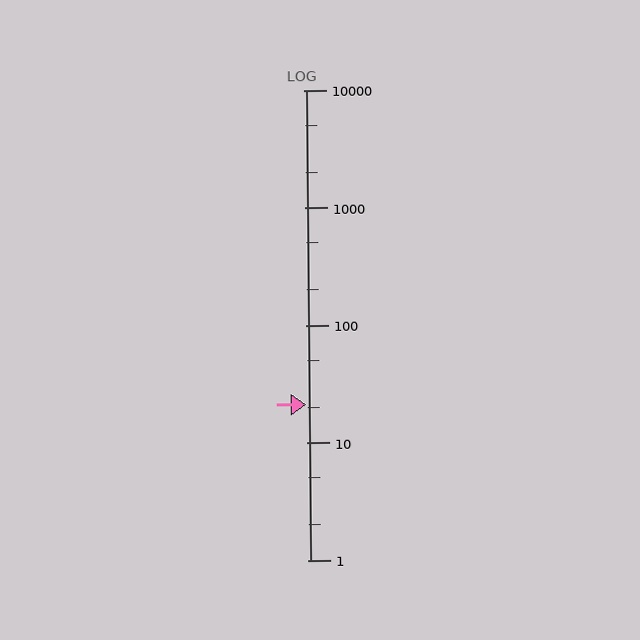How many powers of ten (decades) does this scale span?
The scale spans 4 decades, from 1 to 10000.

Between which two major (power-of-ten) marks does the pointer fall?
The pointer is between 10 and 100.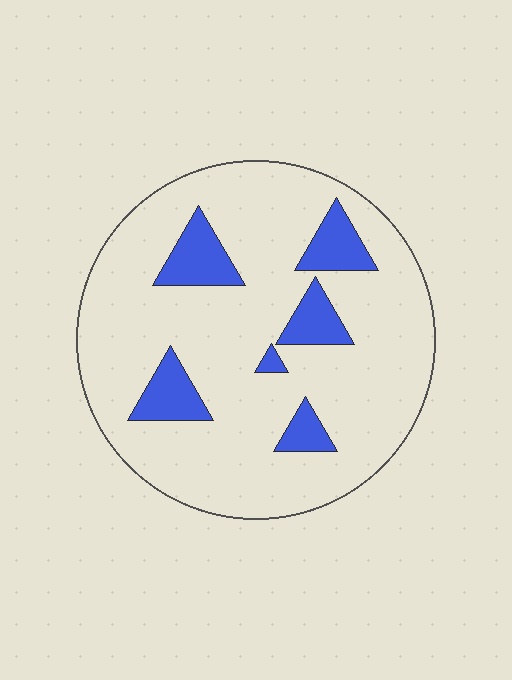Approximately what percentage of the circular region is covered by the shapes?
Approximately 15%.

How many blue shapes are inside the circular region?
6.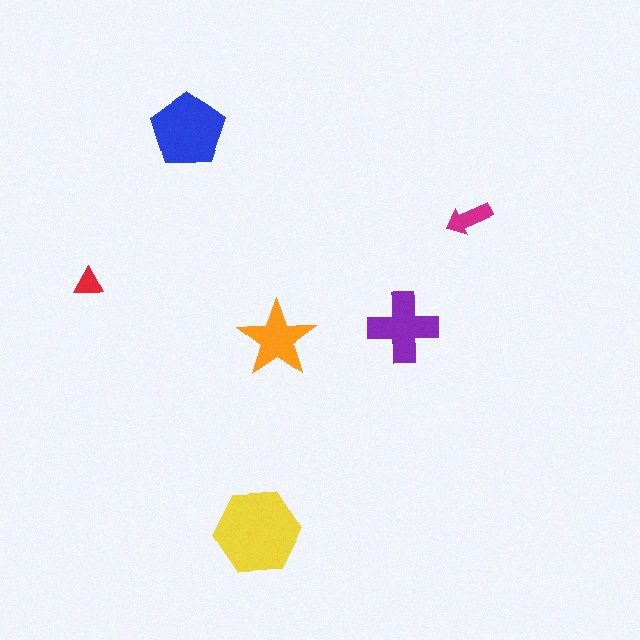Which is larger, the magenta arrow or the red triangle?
The magenta arrow.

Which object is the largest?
The yellow hexagon.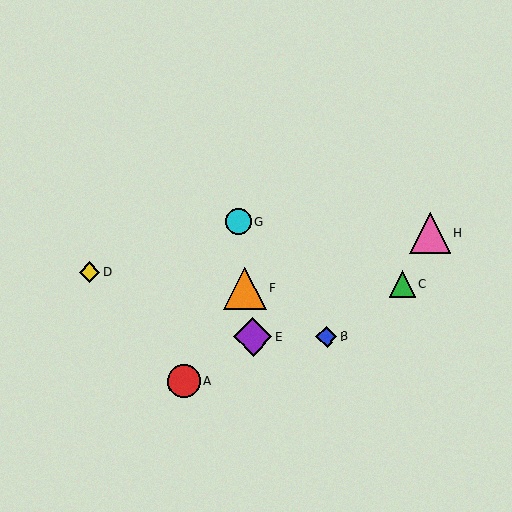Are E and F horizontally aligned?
No, E is at y≈337 and F is at y≈289.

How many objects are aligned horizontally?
2 objects (B, E) are aligned horizontally.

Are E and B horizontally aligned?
Yes, both are at y≈337.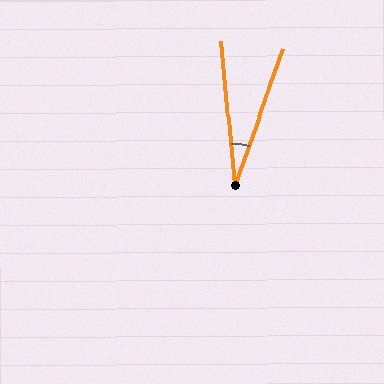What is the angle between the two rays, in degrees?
Approximately 25 degrees.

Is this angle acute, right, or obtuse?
It is acute.